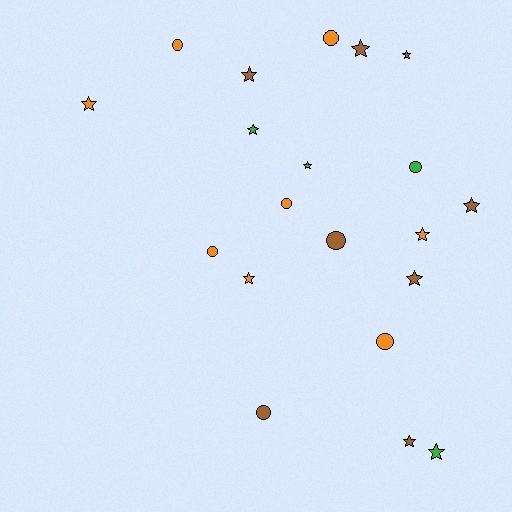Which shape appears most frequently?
Star, with 12 objects.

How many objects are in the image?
There are 20 objects.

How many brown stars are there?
There are 6 brown stars.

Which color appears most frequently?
Orange, with 8 objects.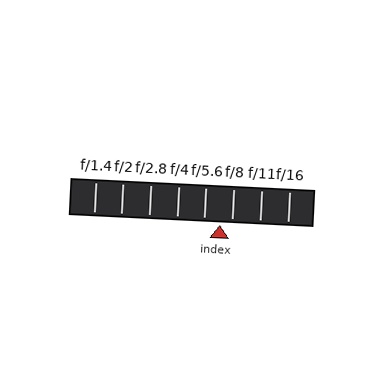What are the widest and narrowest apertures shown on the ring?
The widest aperture shown is f/1.4 and the narrowest is f/16.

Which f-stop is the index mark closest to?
The index mark is closest to f/8.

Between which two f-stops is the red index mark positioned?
The index mark is between f/5.6 and f/8.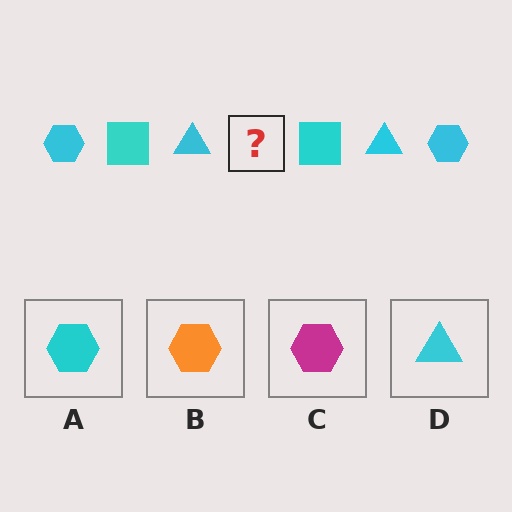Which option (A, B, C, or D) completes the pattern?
A.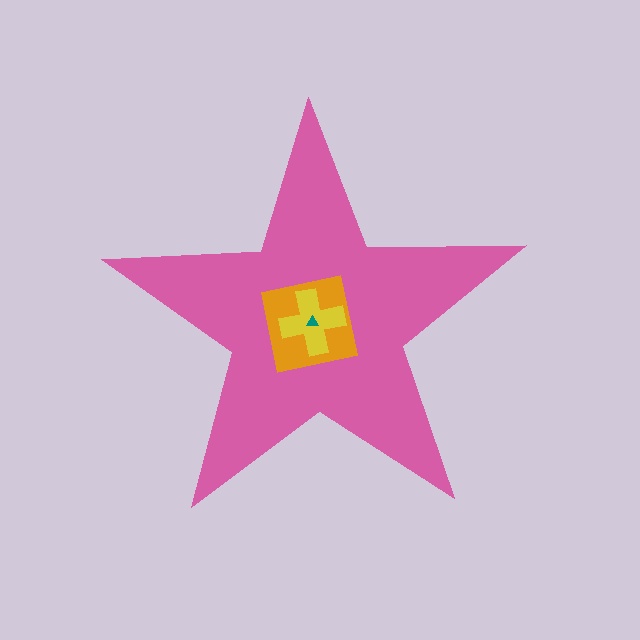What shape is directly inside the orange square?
The yellow cross.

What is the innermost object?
The teal triangle.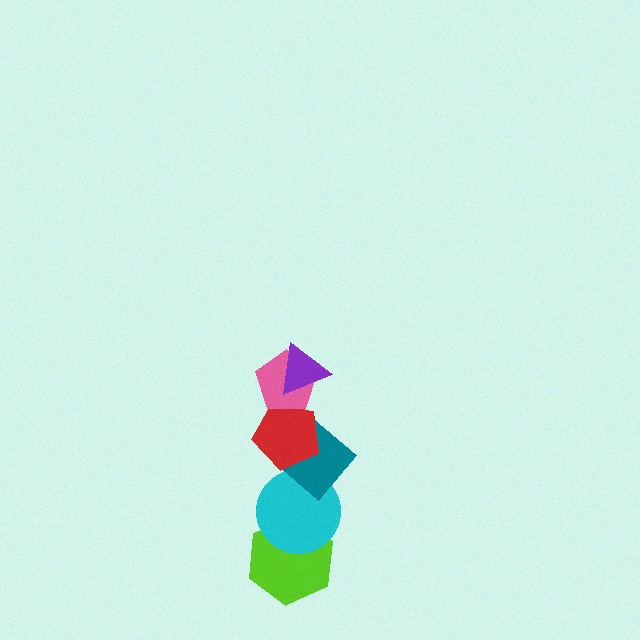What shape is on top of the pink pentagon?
The purple triangle is on top of the pink pentagon.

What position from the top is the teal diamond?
The teal diamond is 4th from the top.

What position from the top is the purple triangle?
The purple triangle is 1st from the top.